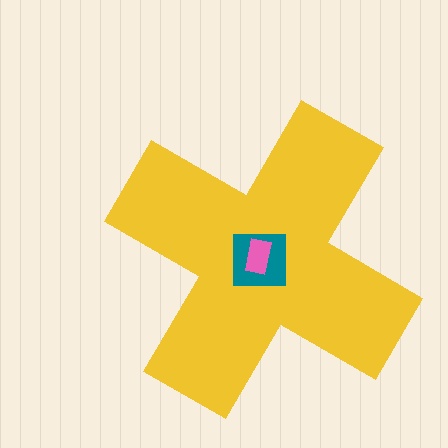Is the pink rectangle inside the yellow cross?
Yes.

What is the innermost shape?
The pink rectangle.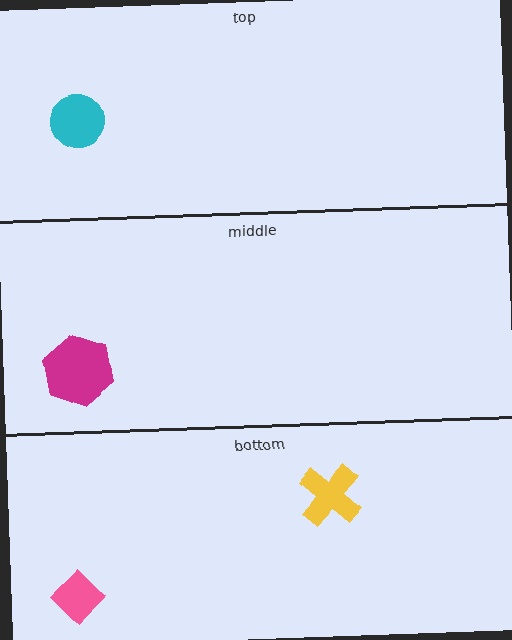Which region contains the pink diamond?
The bottom region.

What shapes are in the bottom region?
The pink diamond, the yellow cross.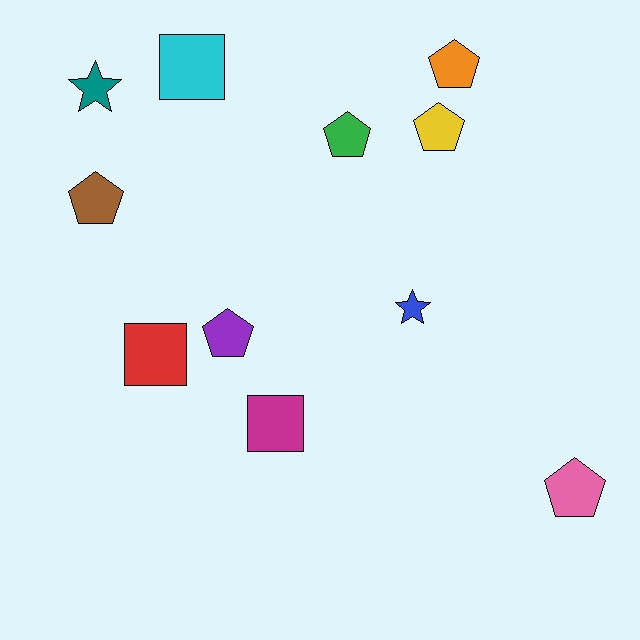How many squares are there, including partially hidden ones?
There are 3 squares.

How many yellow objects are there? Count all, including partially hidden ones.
There is 1 yellow object.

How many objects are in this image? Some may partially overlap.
There are 11 objects.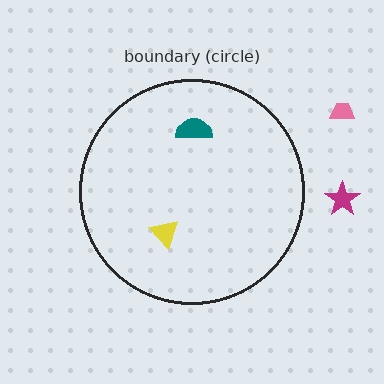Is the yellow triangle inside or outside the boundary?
Inside.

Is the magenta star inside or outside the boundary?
Outside.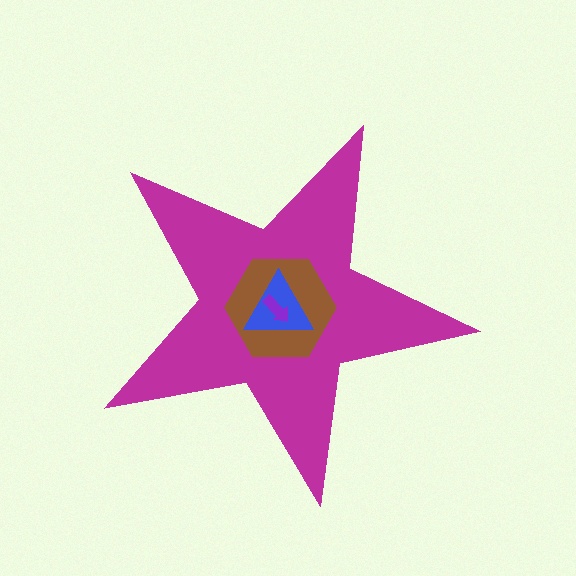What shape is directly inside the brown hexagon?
The blue triangle.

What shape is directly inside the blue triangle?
The purple arrow.